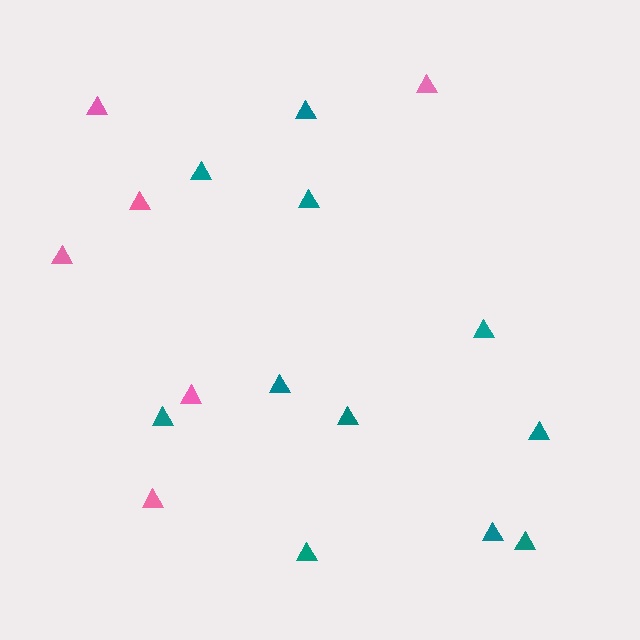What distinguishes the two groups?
There are 2 groups: one group of pink triangles (6) and one group of teal triangles (11).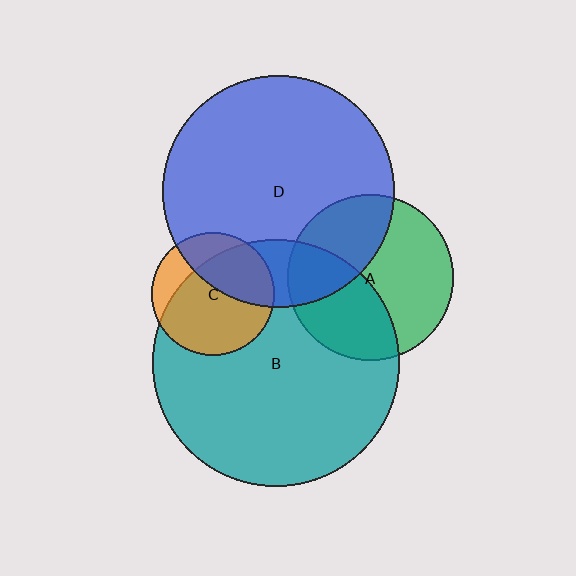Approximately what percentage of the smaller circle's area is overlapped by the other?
Approximately 35%.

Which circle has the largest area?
Circle B (teal).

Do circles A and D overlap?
Yes.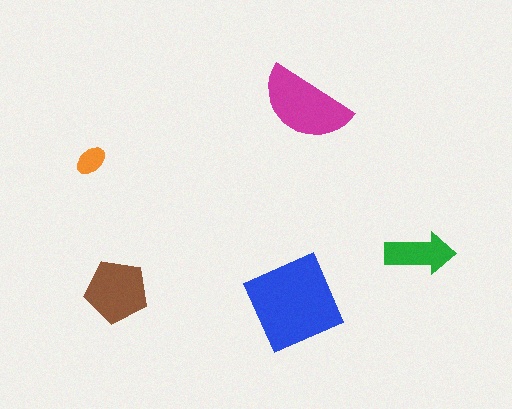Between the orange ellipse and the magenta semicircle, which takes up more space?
The magenta semicircle.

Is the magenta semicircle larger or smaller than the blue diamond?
Smaller.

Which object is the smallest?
The orange ellipse.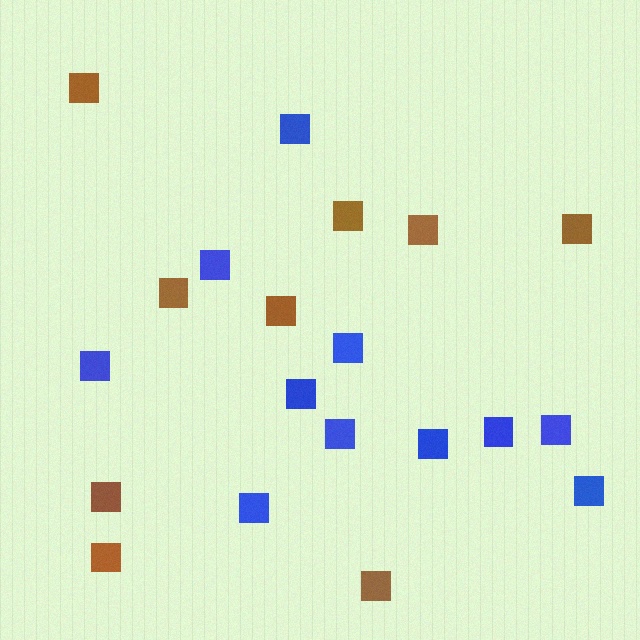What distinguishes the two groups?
There are 2 groups: one group of blue squares (11) and one group of brown squares (9).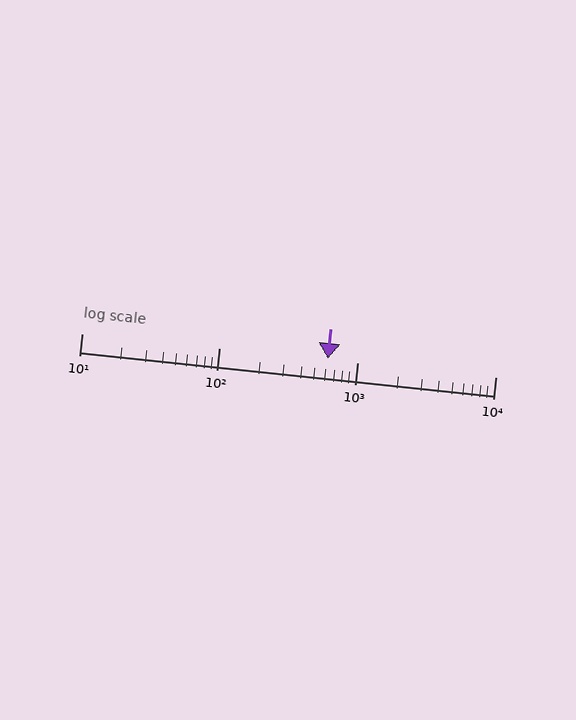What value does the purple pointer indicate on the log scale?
The pointer indicates approximately 610.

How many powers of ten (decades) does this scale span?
The scale spans 3 decades, from 10 to 10000.